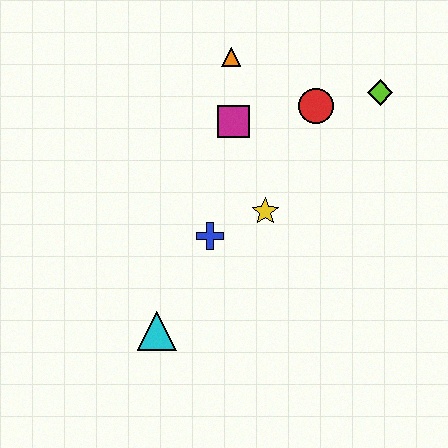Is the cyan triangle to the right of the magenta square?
No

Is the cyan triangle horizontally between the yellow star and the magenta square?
No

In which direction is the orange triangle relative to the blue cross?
The orange triangle is above the blue cross.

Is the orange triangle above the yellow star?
Yes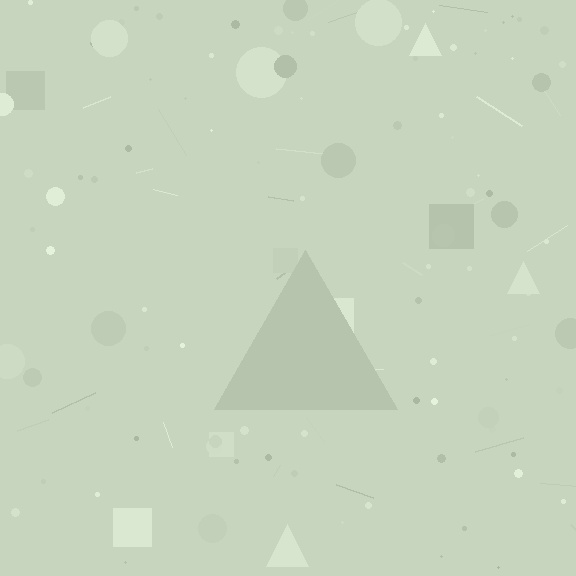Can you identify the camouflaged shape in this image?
The camouflaged shape is a triangle.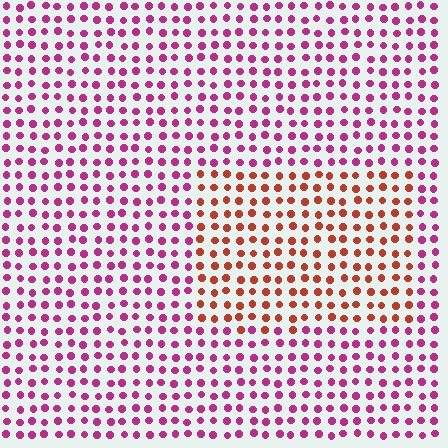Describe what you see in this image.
The image is filled with small magenta elements in a uniform arrangement. A rectangle-shaped region is visible where the elements are tinted to a slightly different hue, forming a subtle color boundary.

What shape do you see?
I see a rectangle.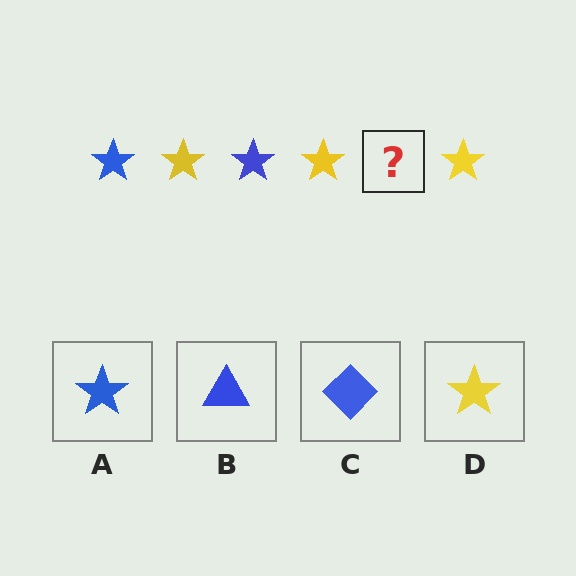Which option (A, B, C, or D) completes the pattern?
A.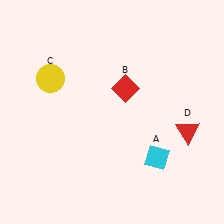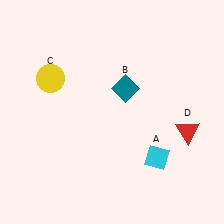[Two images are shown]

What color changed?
The diamond (B) changed from red in Image 1 to teal in Image 2.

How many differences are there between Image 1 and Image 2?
There is 1 difference between the two images.